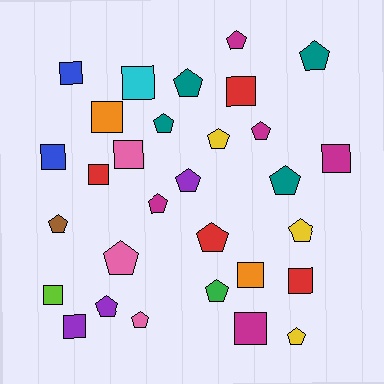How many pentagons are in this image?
There are 17 pentagons.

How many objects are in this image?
There are 30 objects.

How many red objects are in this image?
There are 4 red objects.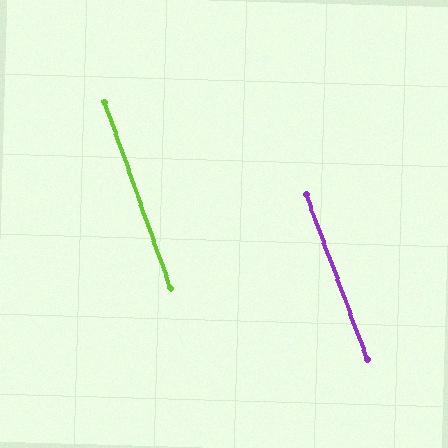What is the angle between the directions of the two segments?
Approximately 1 degree.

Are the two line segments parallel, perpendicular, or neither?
Parallel — their directions differ by only 0.8°.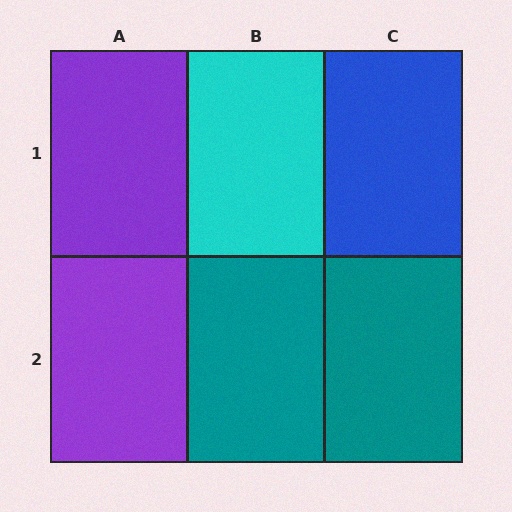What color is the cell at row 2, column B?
Teal.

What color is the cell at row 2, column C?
Teal.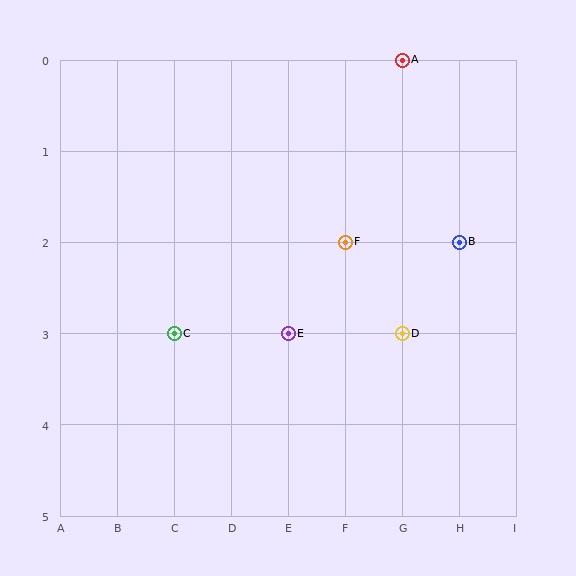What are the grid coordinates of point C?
Point C is at grid coordinates (C, 3).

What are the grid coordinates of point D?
Point D is at grid coordinates (G, 3).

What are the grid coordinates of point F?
Point F is at grid coordinates (F, 2).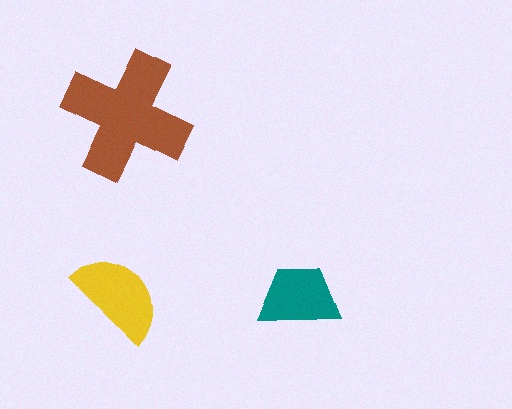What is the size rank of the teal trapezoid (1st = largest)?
3rd.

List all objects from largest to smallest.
The brown cross, the yellow semicircle, the teal trapezoid.